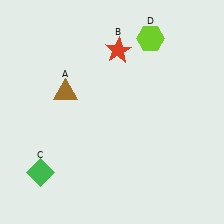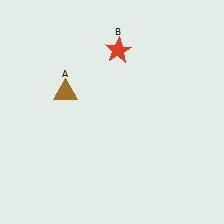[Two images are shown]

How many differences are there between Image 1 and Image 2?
There are 2 differences between the two images.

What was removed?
The green diamond (C), the lime hexagon (D) were removed in Image 2.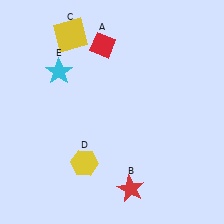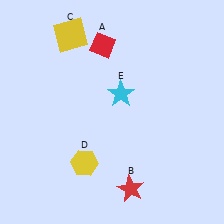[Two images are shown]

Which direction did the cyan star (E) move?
The cyan star (E) moved right.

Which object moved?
The cyan star (E) moved right.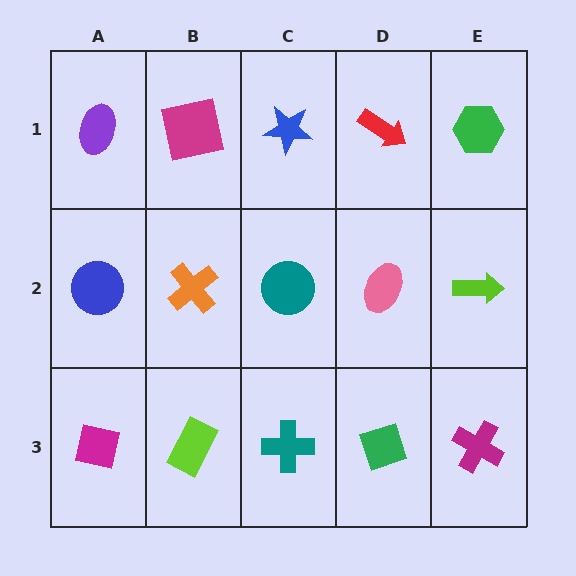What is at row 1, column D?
A red arrow.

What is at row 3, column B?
A lime rectangle.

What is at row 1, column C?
A blue star.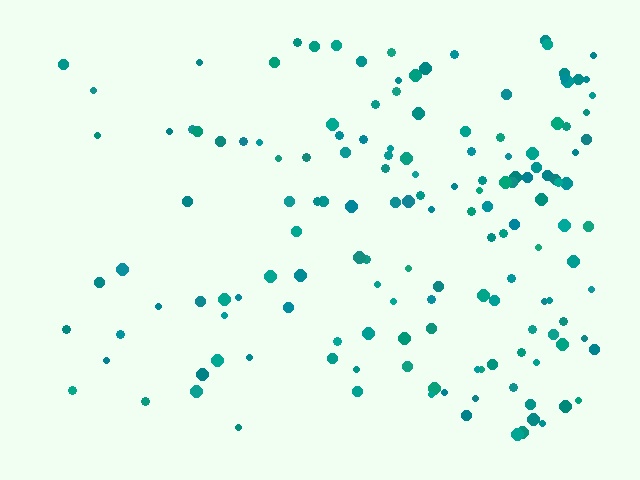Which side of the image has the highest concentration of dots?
The right.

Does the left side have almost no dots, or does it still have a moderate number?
Still a moderate number, just noticeably fewer than the right.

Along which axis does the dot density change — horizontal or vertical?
Horizontal.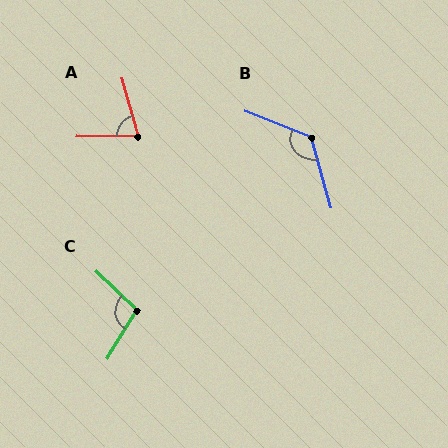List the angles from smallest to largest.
A (74°), C (102°), B (127°).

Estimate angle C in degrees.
Approximately 102 degrees.